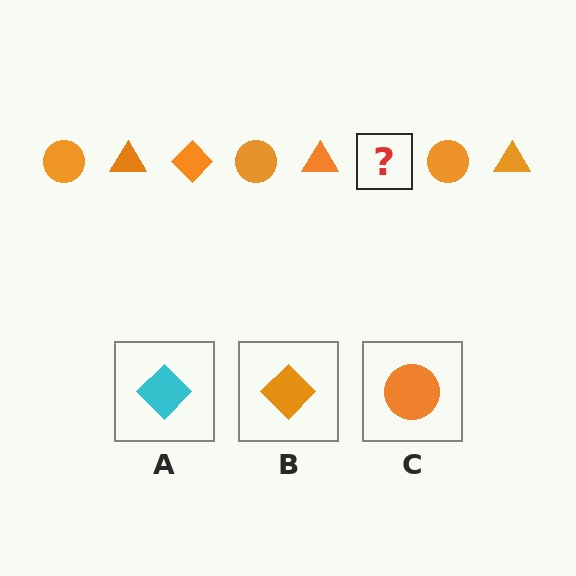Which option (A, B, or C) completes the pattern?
B.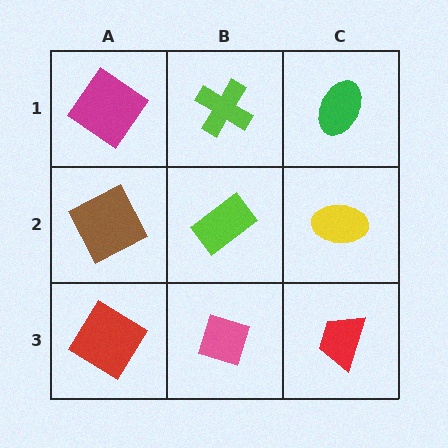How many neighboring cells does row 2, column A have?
3.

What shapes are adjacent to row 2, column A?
A magenta diamond (row 1, column A), a red diamond (row 3, column A), a lime rectangle (row 2, column B).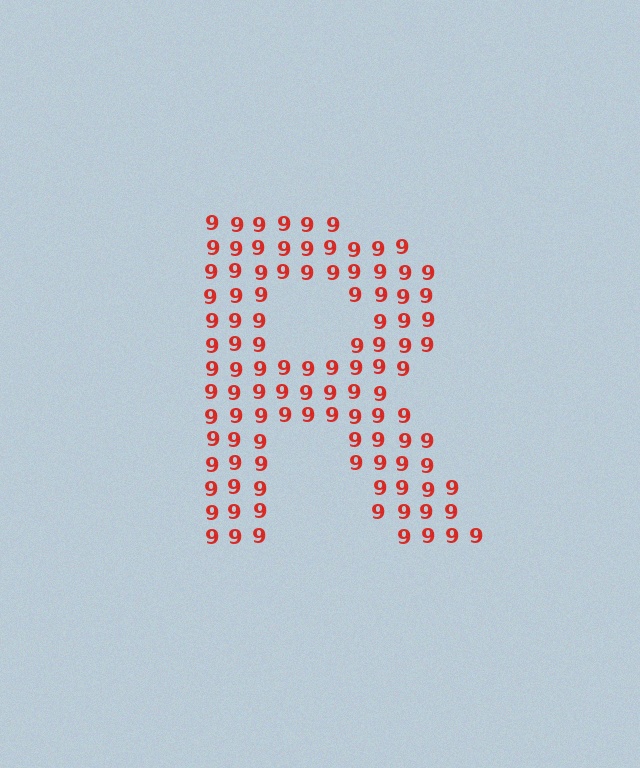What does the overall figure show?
The overall figure shows the letter R.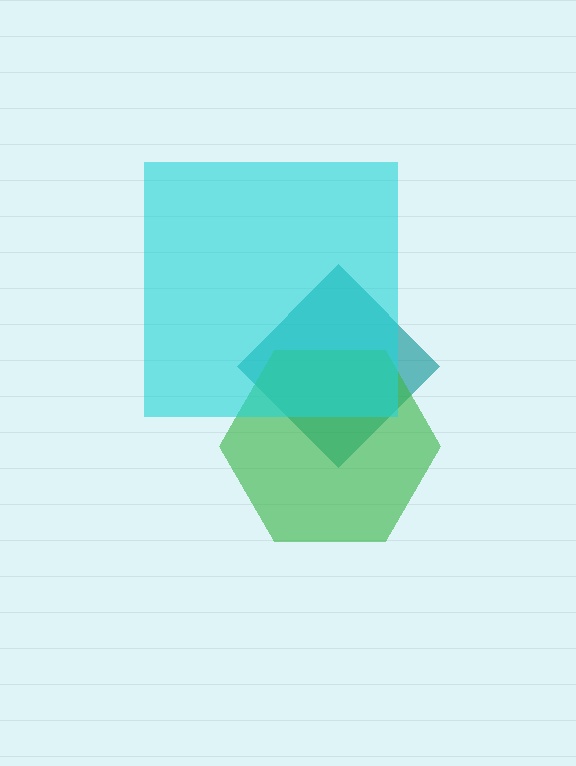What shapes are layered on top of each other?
The layered shapes are: a teal diamond, a green hexagon, a cyan square.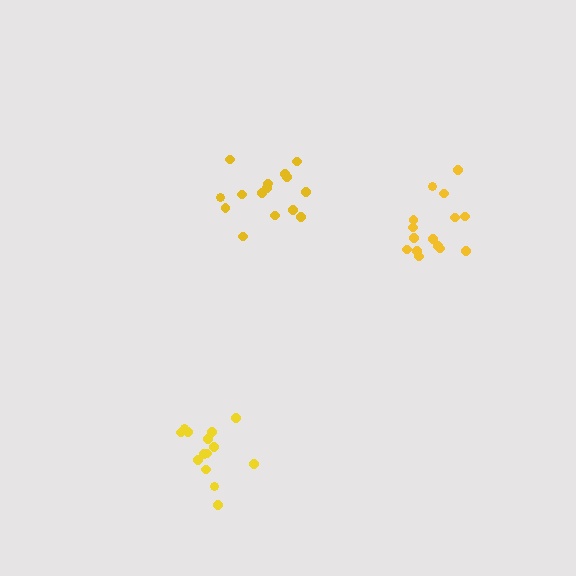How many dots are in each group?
Group 1: 15 dots, Group 2: 14 dots, Group 3: 15 dots (44 total).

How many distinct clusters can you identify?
There are 3 distinct clusters.